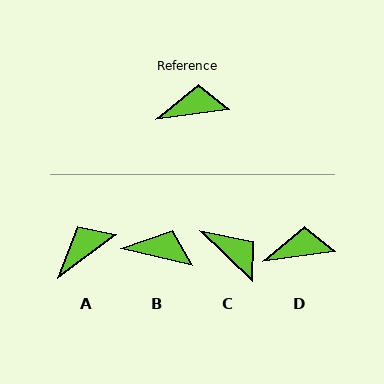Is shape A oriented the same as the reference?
No, it is off by about 29 degrees.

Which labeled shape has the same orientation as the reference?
D.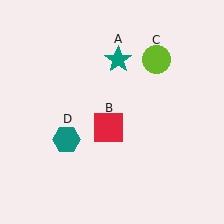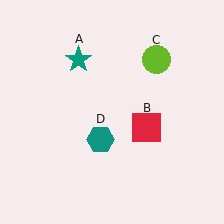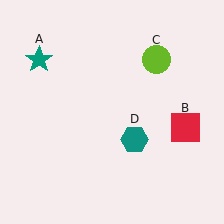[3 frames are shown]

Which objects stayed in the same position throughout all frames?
Lime circle (object C) remained stationary.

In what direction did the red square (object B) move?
The red square (object B) moved right.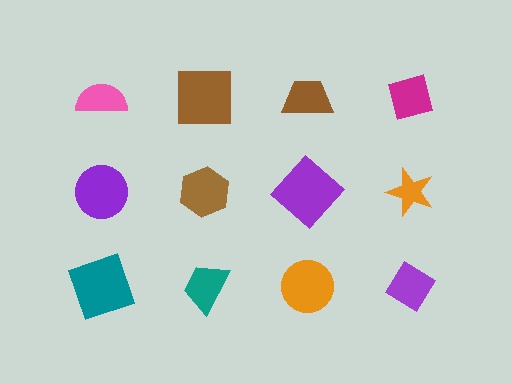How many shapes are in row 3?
4 shapes.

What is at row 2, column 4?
An orange star.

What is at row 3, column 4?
A purple diamond.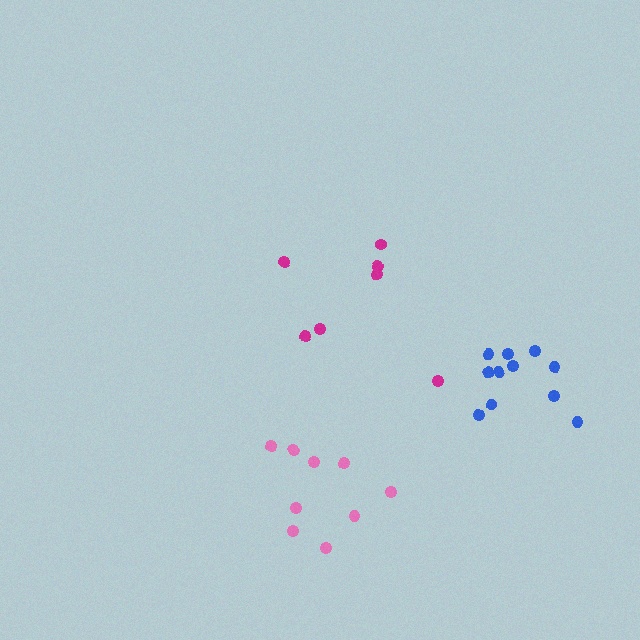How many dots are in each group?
Group 1: 7 dots, Group 2: 11 dots, Group 3: 9 dots (27 total).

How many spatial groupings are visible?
There are 3 spatial groupings.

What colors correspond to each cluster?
The clusters are colored: magenta, blue, pink.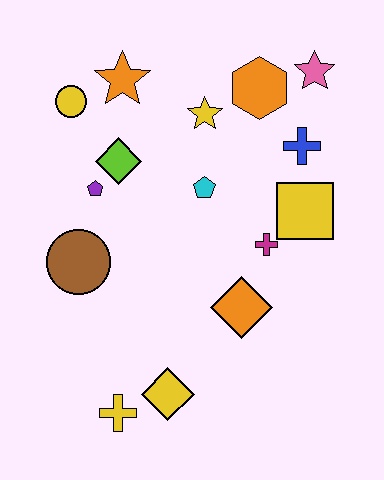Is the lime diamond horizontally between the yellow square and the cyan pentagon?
No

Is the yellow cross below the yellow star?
Yes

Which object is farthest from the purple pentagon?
The pink star is farthest from the purple pentagon.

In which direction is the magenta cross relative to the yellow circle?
The magenta cross is to the right of the yellow circle.